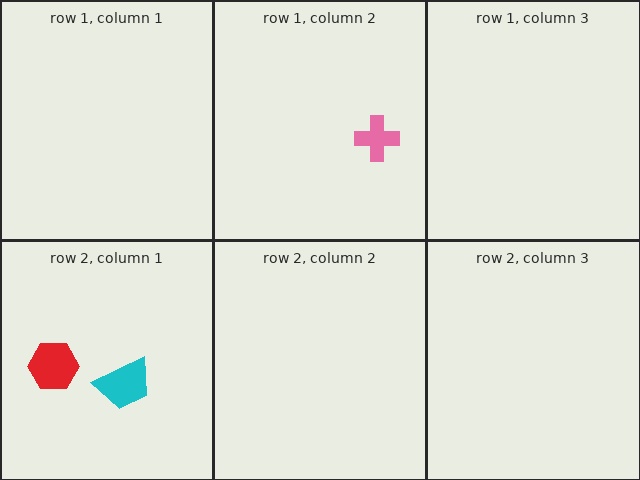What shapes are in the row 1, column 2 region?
The pink cross.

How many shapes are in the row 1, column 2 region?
1.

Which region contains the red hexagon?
The row 2, column 1 region.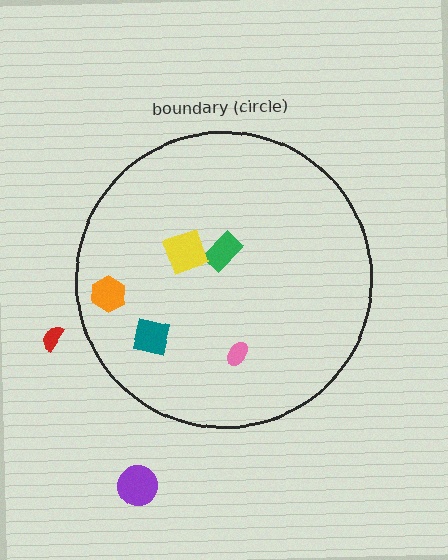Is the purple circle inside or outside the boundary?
Outside.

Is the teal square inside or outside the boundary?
Inside.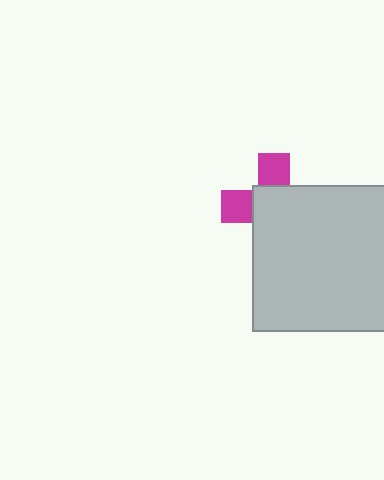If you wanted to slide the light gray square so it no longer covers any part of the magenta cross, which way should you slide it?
Slide it toward the lower-right — that is the most direct way to separate the two shapes.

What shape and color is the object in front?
The object in front is a light gray square.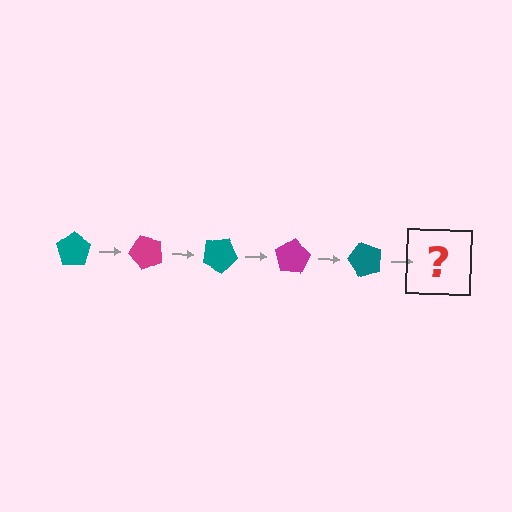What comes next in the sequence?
The next element should be a magenta pentagon, rotated 250 degrees from the start.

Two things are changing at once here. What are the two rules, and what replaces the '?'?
The two rules are that it rotates 50 degrees each step and the color cycles through teal and magenta. The '?' should be a magenta pentagon, rotated 250 degrees from the start.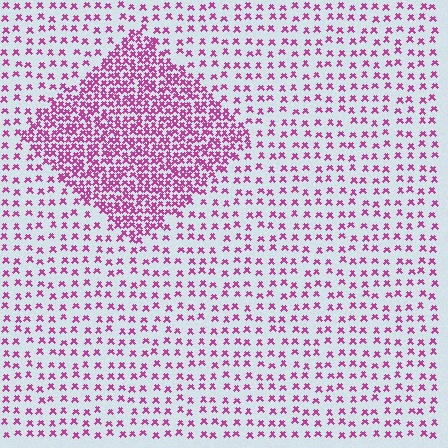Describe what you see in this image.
The image contains small magenta elements arranged at two different densities. A diamond-shaped region is visible where the elements are more densely packed than the surrounding area.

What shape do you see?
I see a diamond.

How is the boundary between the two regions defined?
The boundary is defined by a change in element density (approximately 2.6x ratio). All elements are the same color, size, and shape.